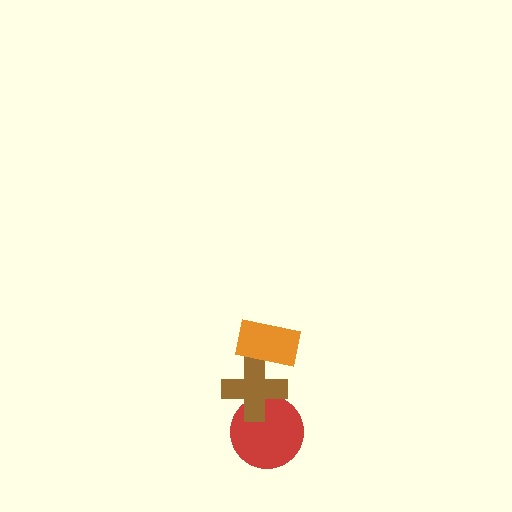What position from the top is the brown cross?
The brown cross is 2nd from the top.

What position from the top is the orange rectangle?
The orange rectangle is 1st from the top.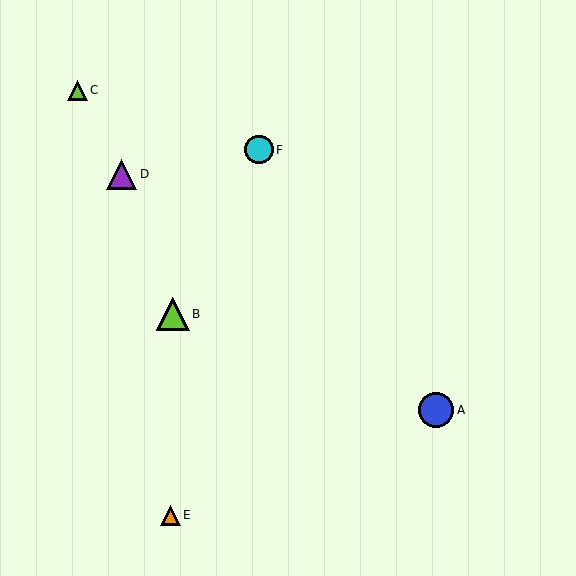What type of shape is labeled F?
Shape F is a cyan circle.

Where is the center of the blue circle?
The center of the blue circle is at (436, 410).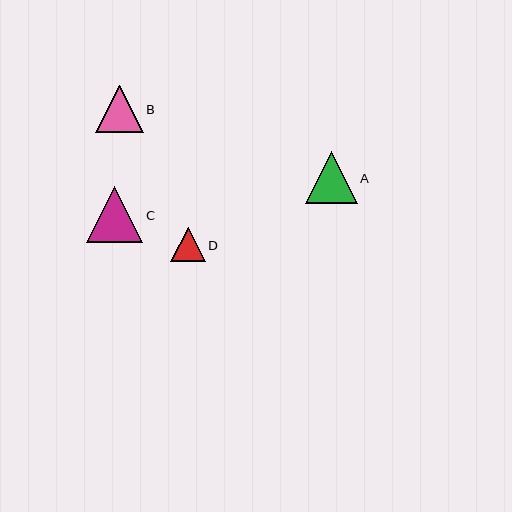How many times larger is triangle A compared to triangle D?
Triangle A is approximately 1.5 times the size of triangle D.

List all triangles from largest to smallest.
From largest to smallest: C, A, B, D.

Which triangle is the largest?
Triangle C is the largest with a size of approximately 56 pixels.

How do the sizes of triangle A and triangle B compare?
Triangle A and triangle B are approximately the same size.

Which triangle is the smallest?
Triangle D is the smallest with a size of approximately 35 pixels.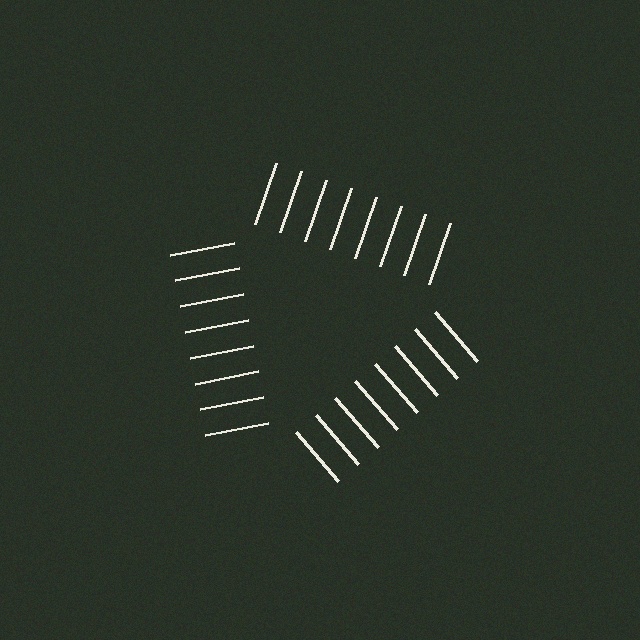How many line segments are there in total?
24 — 8 along each of the 3 edges.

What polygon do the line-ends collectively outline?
An illusory triangle — the line segments terminate on its edges but no continuous stroke is drawn.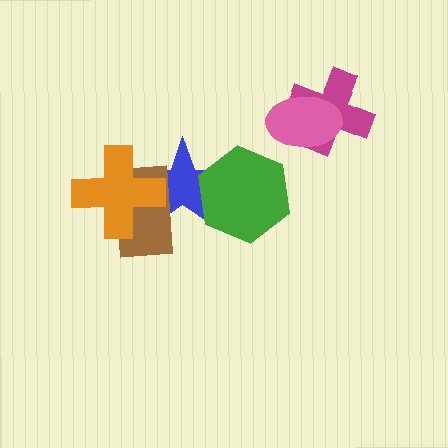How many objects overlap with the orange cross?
2 objects overlap with the orange cross.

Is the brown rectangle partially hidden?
Yes, it is partially covered by another shape.